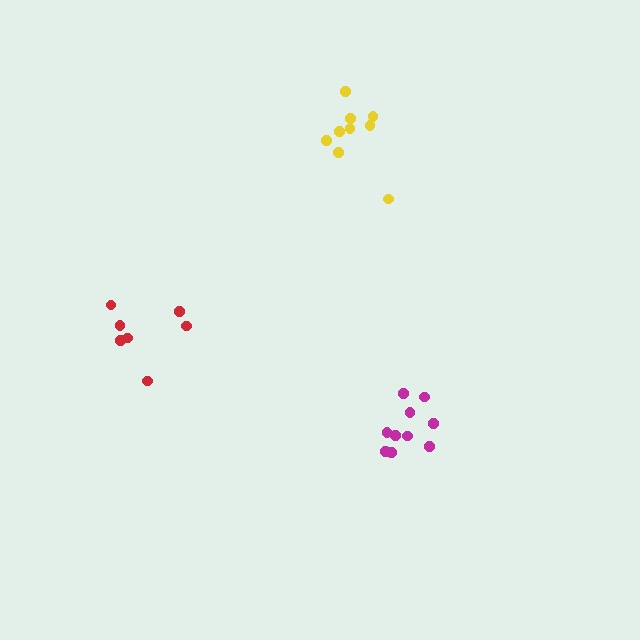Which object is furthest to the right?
The magenta cluster is rightmost.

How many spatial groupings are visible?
There are 3 spatial groupings.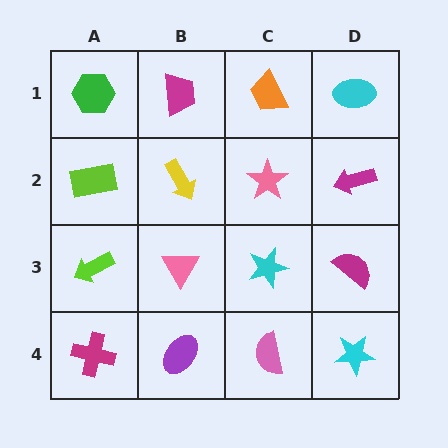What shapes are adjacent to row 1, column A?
A lime rectangle (row 2, column A), a magenta trapezoid (row 1, column B).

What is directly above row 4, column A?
A lime arrow.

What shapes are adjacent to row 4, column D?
A magenta semicircle (row 3, column D), a pink semicircle (row 4, column C).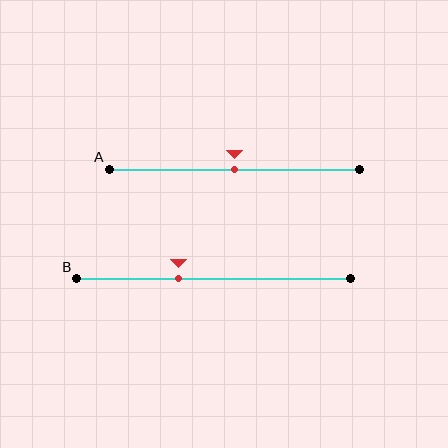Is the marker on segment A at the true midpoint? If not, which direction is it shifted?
Yes, the marker on segment A is at the true midpoint.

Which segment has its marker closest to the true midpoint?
Segment A has its marker closest to the true midpoint.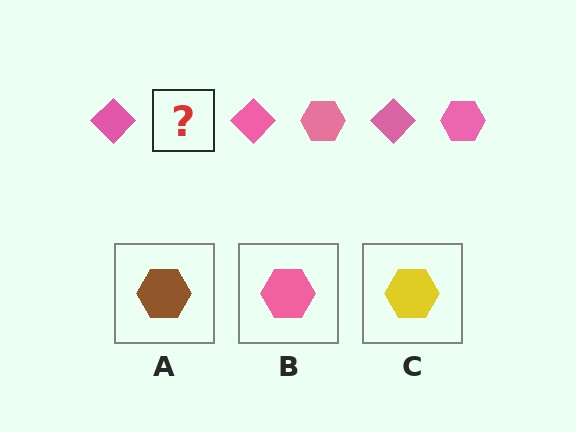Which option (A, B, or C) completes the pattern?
B.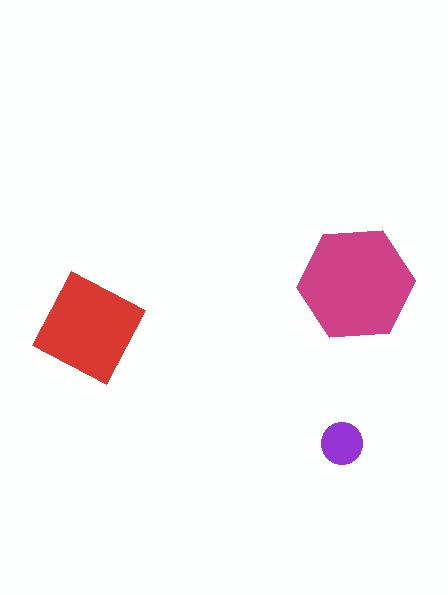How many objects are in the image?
There are 3 objects in the image.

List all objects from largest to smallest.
The magenta hexagon, the red diamond, the purple circle.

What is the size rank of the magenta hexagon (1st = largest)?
1st.